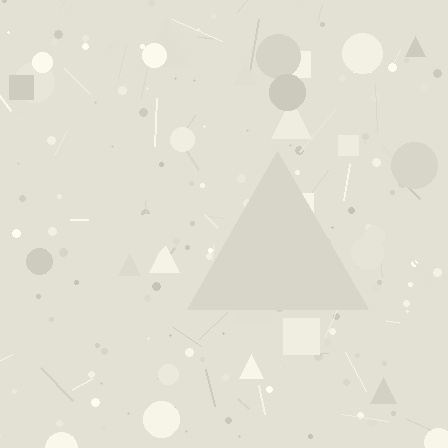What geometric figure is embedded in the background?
A triangle is embedded in the background.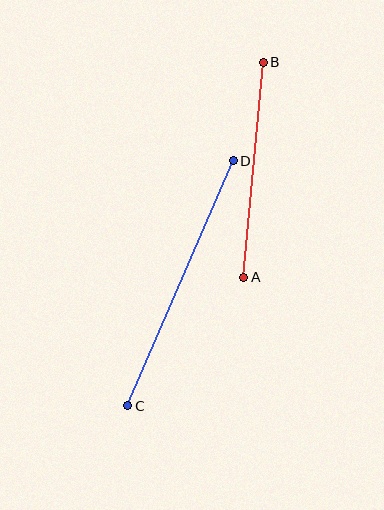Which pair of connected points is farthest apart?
Points C and D are farthest apart.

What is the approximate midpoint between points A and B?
The midpoint is at approximately (253, 170) pixels.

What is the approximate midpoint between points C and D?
The midpoint is at approximately (180, 283) pixels.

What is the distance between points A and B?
The distance is approximately 216 pixels.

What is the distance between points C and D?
The distance is approximately 266 pixels.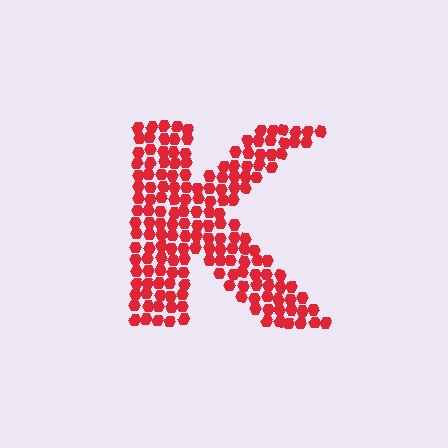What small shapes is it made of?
It is made of small hexagons.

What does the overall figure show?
The overall figure shows the letter K.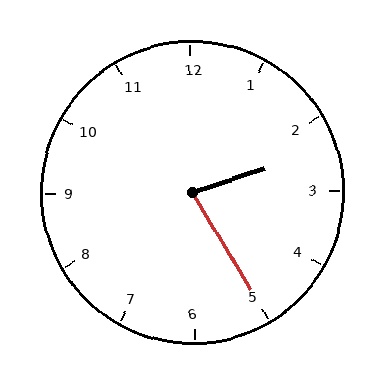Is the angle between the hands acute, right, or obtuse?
It is acute.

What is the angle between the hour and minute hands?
Approximately 78 degrees.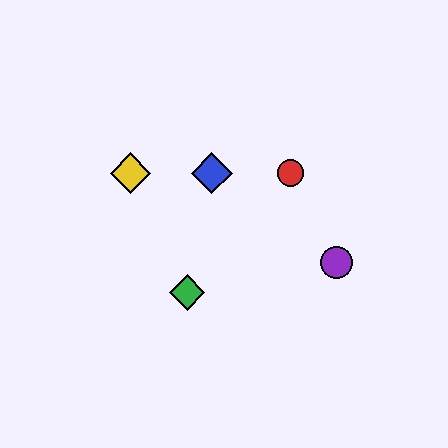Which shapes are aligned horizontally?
The red circle, the blue diamond, the yellow diamond are aligned horizontally.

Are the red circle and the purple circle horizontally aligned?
No, the red circle is at y≈173 and the purple circle is at y≈263.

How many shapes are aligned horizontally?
3 shapes (the red circle, the blue diamond, the yellow diamond) are aligned horizontally.